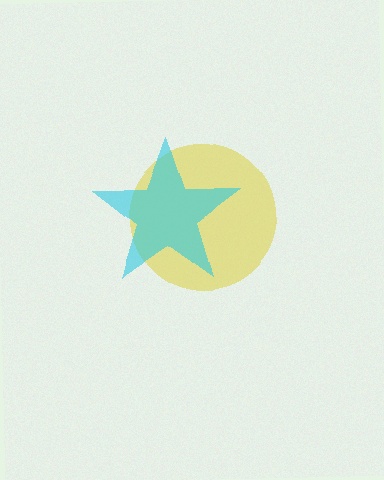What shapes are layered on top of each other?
The layered shapes are: a yellow circle, a cyan star.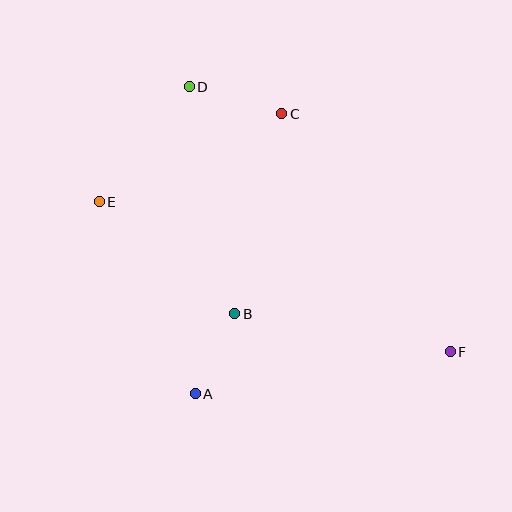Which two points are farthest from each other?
Points E and F are farthest from each other.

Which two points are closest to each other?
Points A and B are closest to each other.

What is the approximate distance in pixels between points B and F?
The distance between B and F is approximately 219 pixels.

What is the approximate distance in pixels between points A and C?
The distance between A and C is approximately 293 pixels.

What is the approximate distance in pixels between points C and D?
The distance between C and D is approximately 97 pixels.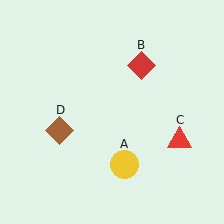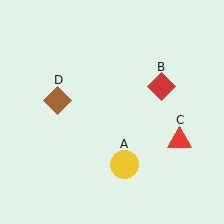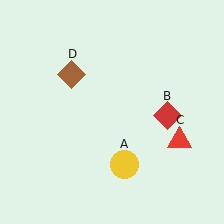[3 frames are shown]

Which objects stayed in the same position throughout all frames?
Yellow circle (object A) and red triangle (object C) remained stationary.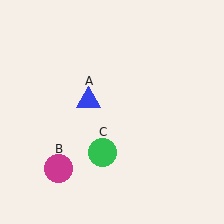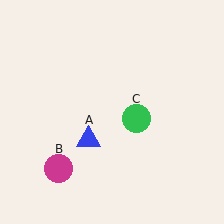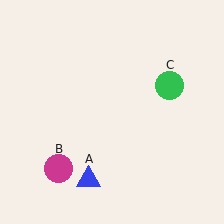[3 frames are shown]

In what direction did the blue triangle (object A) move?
The blue triangle (object A) moved down.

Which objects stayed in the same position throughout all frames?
Magenta circle (object B) remained stationary.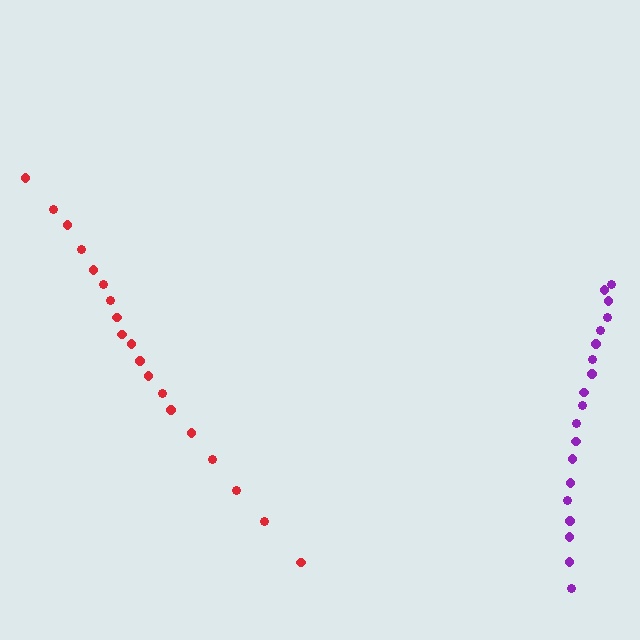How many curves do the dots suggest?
There are 2 distinct paths.